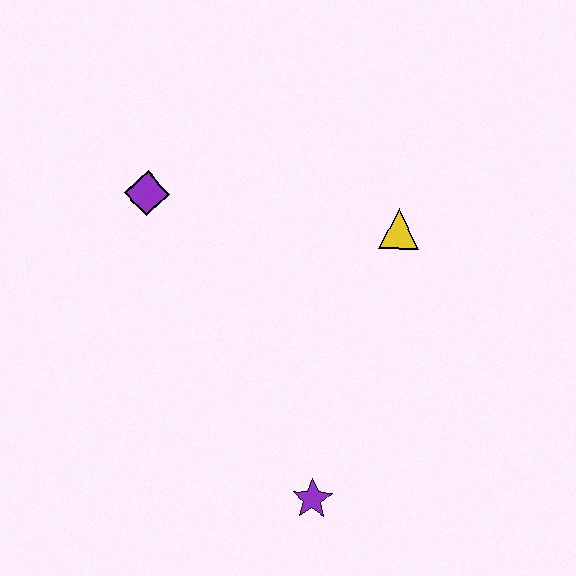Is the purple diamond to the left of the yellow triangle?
Yes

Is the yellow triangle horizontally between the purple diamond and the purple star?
No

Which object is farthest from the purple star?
The purple diamond is farthest from the purple star.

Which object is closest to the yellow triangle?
The purple diamond is closest to the yellow triangle.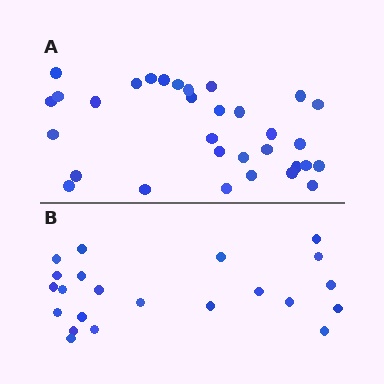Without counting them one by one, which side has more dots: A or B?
Region A (the top region) has more dots.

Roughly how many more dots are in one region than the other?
Region A has roughly 10 or so more dots than region B.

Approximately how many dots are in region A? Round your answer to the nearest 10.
About 30 dots. (The exact count is 32, which rounds to 30.)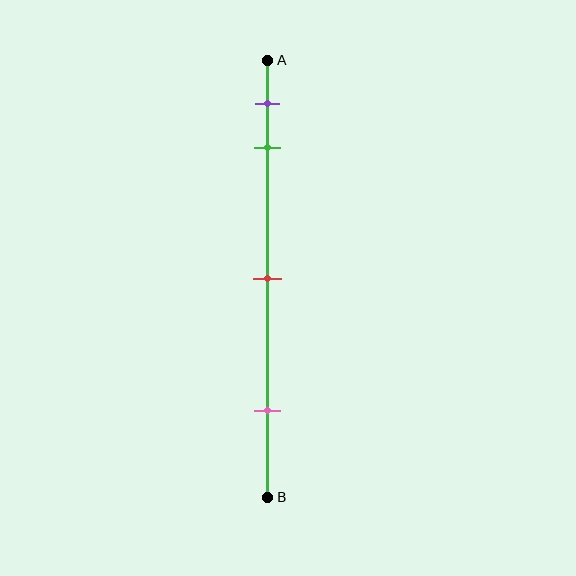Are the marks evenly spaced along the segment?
No, the marks are not evenly spaced.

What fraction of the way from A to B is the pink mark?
The pink mark is approximately 80% (0.8) of the way from A to B.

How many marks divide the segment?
There are 4 marks dividing the segment.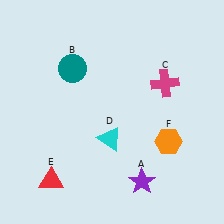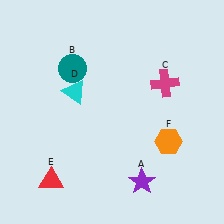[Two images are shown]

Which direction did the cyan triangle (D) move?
The cyan triangle (D) moved up.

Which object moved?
The cyan triangle (D) moved up.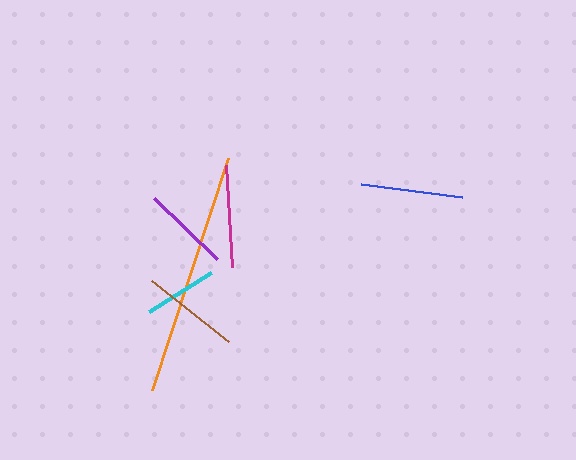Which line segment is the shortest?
The cyan line is the shortest at approximately 73 pixels.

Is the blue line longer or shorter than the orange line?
The orange line is longer than the blue line.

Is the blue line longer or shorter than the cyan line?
The blue line is longer than the cyan line.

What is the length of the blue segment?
The blue segment is approximately 102 pixels long.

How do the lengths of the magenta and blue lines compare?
The magenta and blue lines are approximately the same length.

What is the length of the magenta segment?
The magenta segment is approximately 103 pixels long.